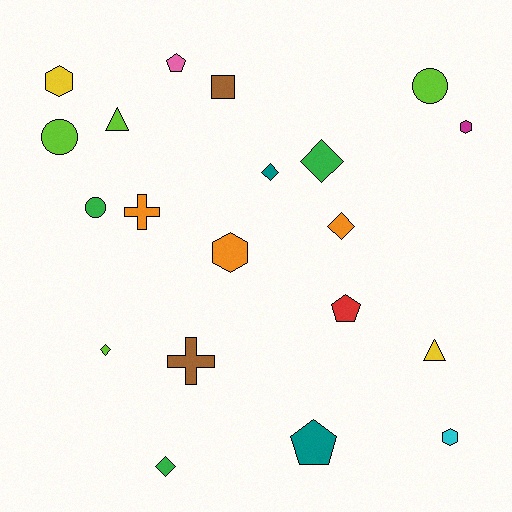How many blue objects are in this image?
There are no blue objects.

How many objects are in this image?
There are 20 objects.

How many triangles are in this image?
There are 2 triangles.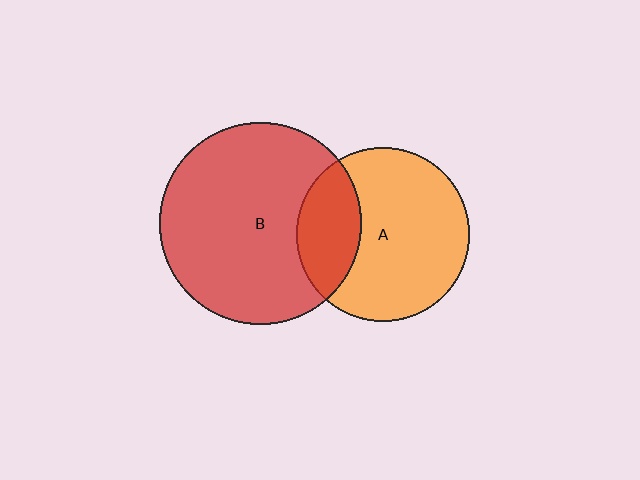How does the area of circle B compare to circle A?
Approximately 1.4 times.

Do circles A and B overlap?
Yes.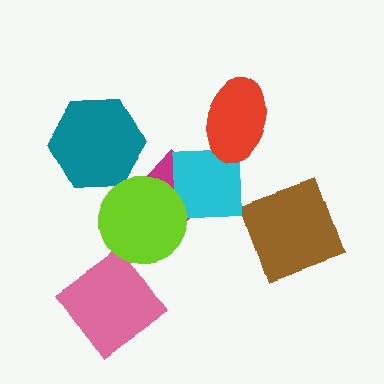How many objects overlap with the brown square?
0 objects overlap with the brown square.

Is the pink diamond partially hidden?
No, no other shape covers it.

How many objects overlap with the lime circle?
1 object overlaps with the lime circle.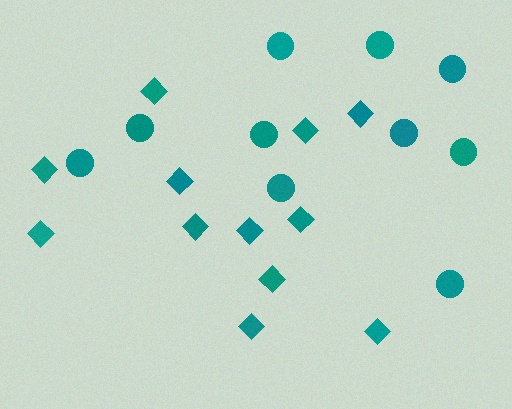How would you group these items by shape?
There are 2 groups: one group of circles (10) and one group of diamonds (12).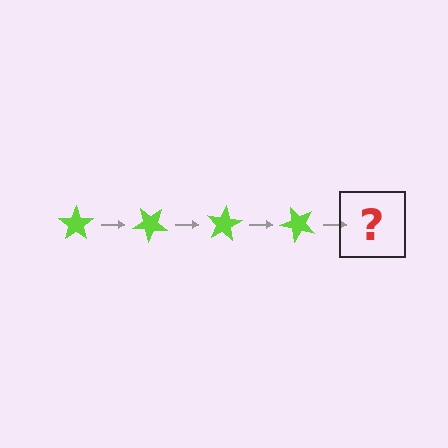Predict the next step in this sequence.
The next step is a lime star rotated 160 degrees.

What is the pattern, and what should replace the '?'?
The pattern is that the star rotates 40 degrees each step. The '?' should be a lime star rotated 160 degrees.